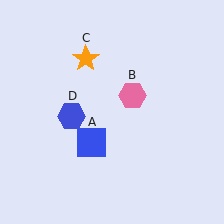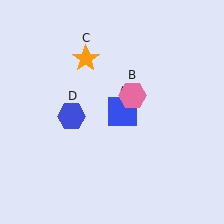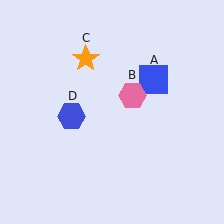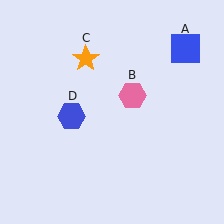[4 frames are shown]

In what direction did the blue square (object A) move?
The blue square (object A) moved up and to the right.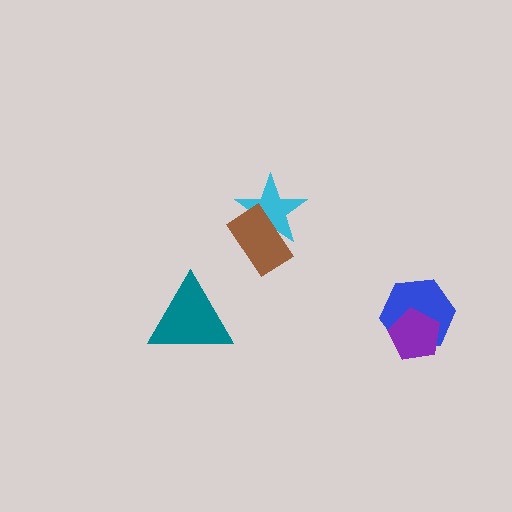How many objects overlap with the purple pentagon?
1 object overlaps with the purple pentagon.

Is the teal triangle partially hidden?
No, no other shape covers it.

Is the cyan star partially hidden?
Yes, it is partially covered by another shape.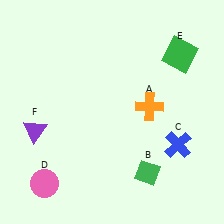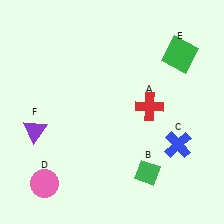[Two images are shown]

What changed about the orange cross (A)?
In Image 1, A is orange. In Image 2, it changed to red.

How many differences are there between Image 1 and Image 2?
There is 1 difference between the two images.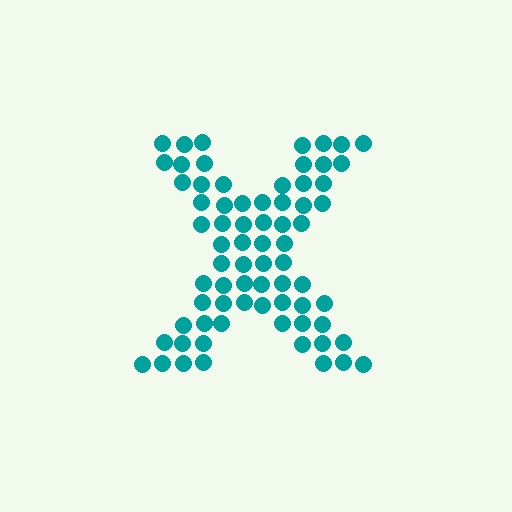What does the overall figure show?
The overall figure shows the letter X.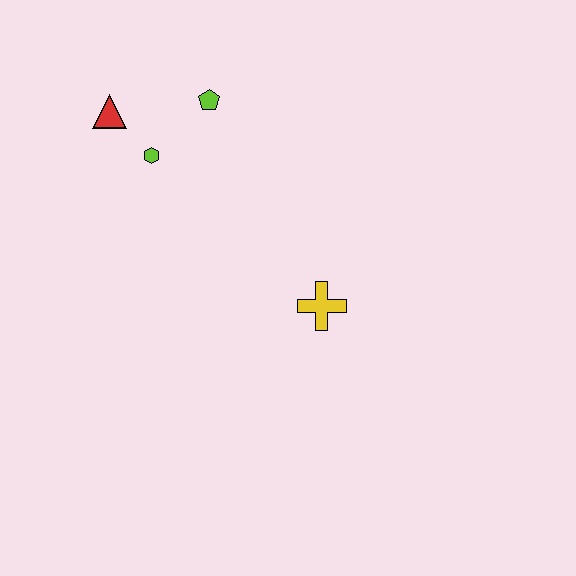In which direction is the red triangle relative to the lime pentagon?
The red triangle is to the left of the lime pentagon.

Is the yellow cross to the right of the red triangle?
Yes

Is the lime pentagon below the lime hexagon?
No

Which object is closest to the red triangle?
The lime hexagon is closest to the red triangle.